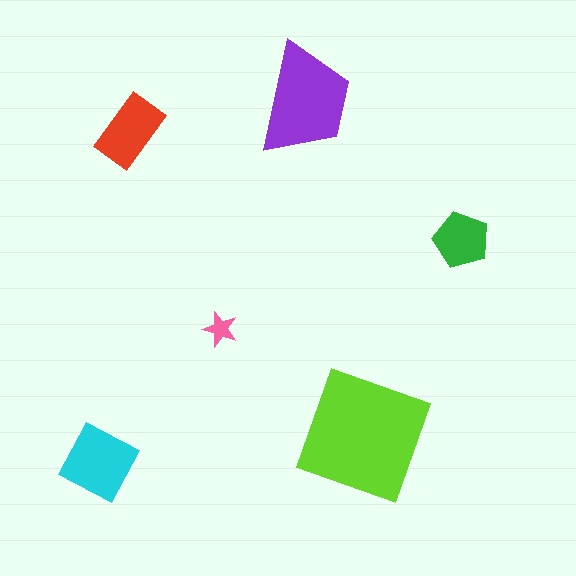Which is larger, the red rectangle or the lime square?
The lime square.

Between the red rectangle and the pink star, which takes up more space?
The red rectangle.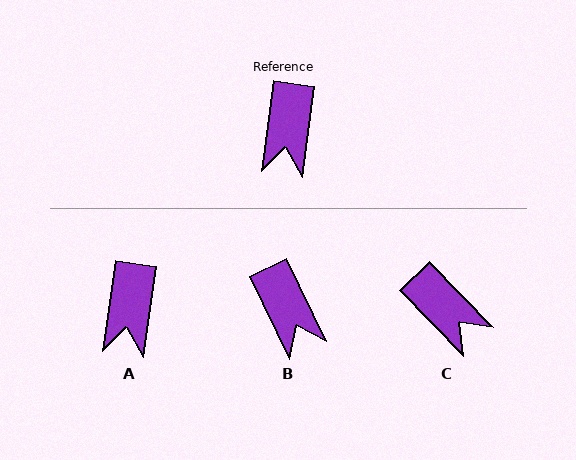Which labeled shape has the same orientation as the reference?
A.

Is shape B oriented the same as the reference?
No, it is off by about 34 degrees.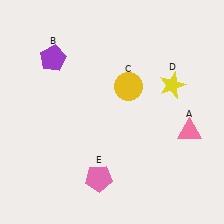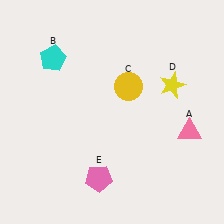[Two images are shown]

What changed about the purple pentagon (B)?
In Image 1, B is purple. In Image 2, it changed to cyan.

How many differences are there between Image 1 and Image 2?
There is 1 difference between the two images.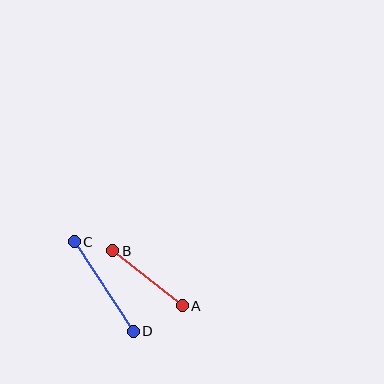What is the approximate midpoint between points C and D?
The midpoint is at approximately (104, 287) pixels.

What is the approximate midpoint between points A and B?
The midpoint is at approximately (148, 278) pixels.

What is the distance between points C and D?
The distance is approximately 107 pixels.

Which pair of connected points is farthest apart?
Points C and D are farthest apart.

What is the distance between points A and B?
The distance is approximately 89 pixels.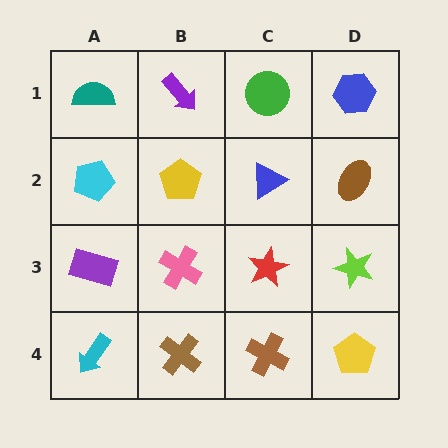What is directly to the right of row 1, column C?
A blue hexagon.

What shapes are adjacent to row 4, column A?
A purple rectangle (row 3, column A), a brown cross (row 4, column B).